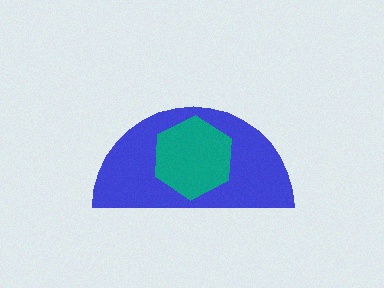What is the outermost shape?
The blue semicircle.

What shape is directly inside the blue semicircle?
The teal hexagon.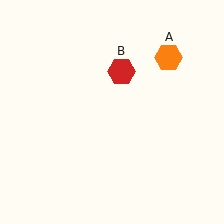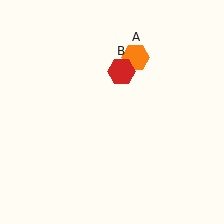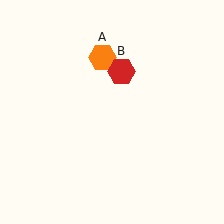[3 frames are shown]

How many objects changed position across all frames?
1 object changed position: orange hexagon (object A).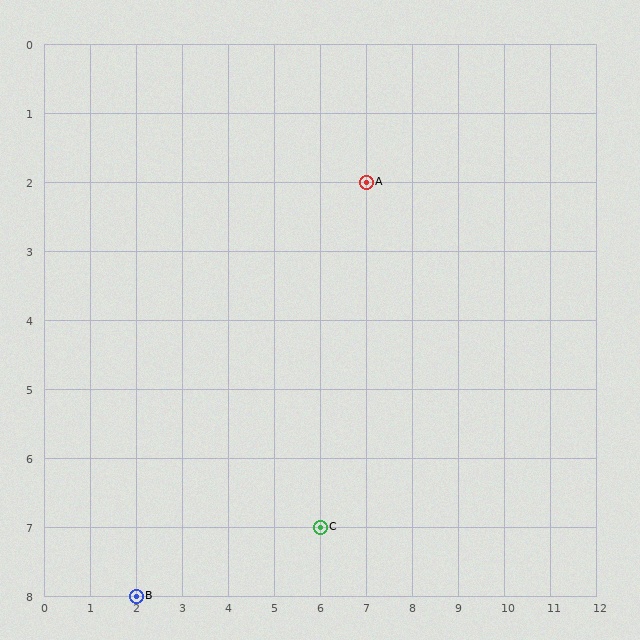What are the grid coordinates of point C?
Point C is at grid coordinates (6, 7).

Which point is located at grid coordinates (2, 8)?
Point B is at (2, 8).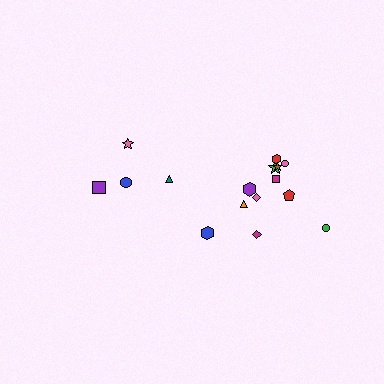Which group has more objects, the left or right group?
The right group.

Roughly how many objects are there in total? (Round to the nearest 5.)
Roughly 15 objects in total.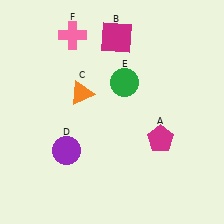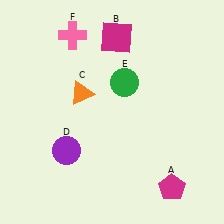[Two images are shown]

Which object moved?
The magenta pentagon (A) moved down.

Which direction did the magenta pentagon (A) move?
The magenta pentagon (A) moved down.